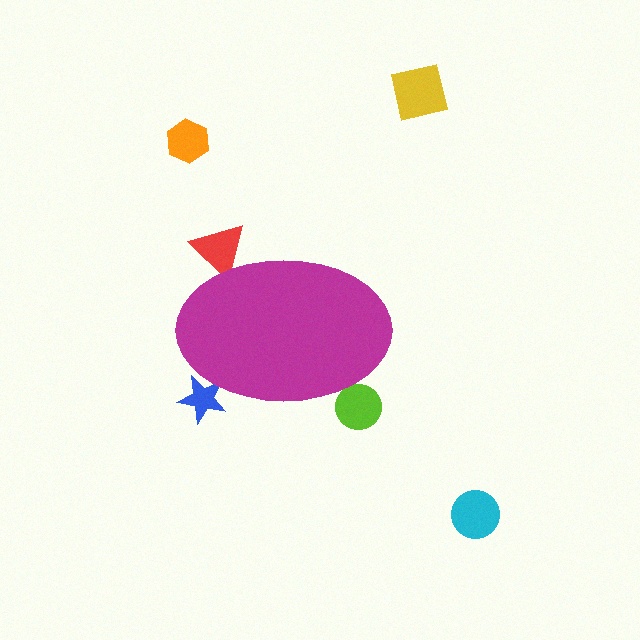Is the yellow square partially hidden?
No, the yellow square is fully visible.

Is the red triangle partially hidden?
Yes, the red triangle is partially hidden behind the magenta ellipse.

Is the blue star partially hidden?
Yes, the blue star is partially hidden behind the magenta ellipse.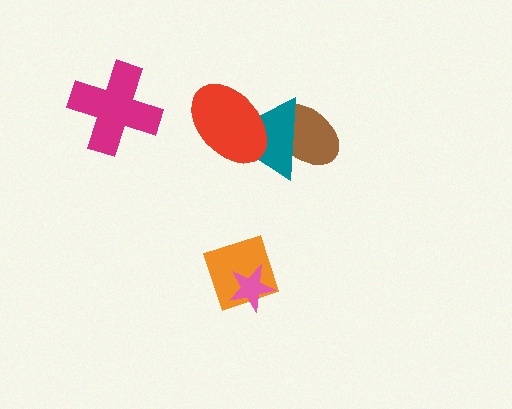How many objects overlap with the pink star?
1 object overlaps with the pink star.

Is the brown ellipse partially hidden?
Yes, it is partially covered by another shape.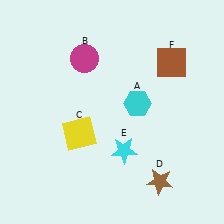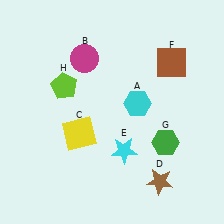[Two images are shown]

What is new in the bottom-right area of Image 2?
A green hexagon (G) was added in the bottom-right area of Image 2.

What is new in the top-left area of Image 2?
A lime pentagon (H) was added in the top-left area of Image 2.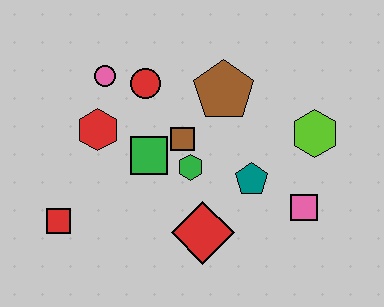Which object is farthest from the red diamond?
The pink circle is farthest from the red diamond.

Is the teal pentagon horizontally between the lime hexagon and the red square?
Yes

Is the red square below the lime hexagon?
Yes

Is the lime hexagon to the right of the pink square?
Yes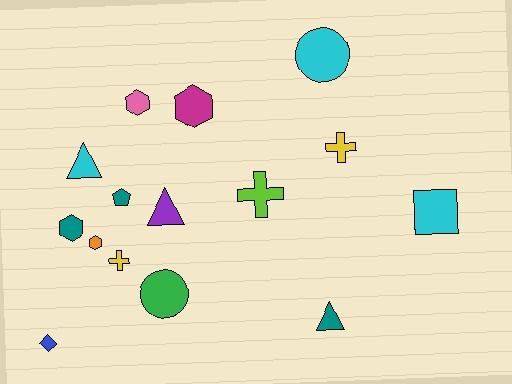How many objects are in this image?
There are 15 objects.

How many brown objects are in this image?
There are no brown objects.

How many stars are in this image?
There are no stars.